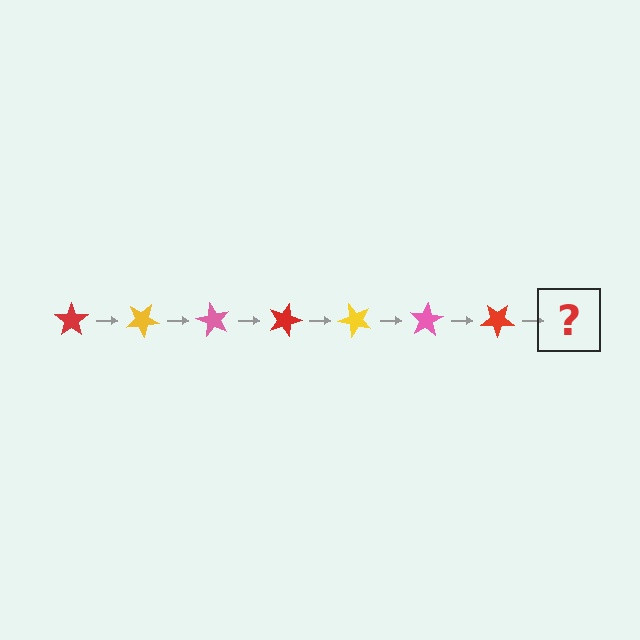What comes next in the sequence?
The next element should be a yellow star, rotated 210 degrees from the start.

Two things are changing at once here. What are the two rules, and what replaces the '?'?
The two rules are that it rotates 30 degrees each step and the color cycles through red, yellow, and pink. The '?' should be a yellow star, rotated 210 degrees from the start.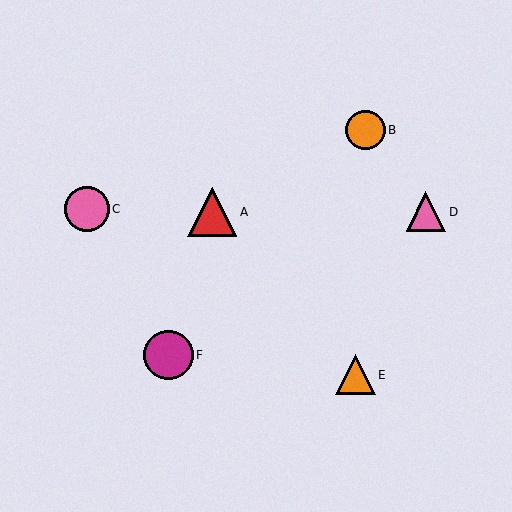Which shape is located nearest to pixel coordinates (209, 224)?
The red triangle (labeled A) at (212, 212) is nearest to that location.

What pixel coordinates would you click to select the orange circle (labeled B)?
Click at (365, 130) to select the orange circle B.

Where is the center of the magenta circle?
The center of the magenta circle is at (169, 355).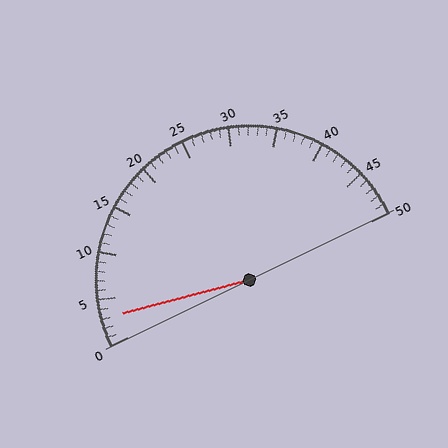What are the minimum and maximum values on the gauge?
The gauge ranges from 0 to 50.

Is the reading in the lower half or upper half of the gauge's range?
The reading is in the lower half of the range (0 to 50).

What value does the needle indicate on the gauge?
The needle indicates approximately 3.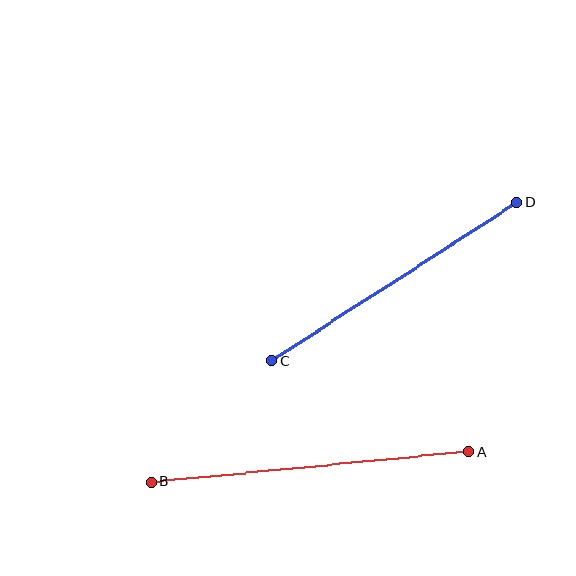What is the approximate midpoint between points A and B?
The midpoint is at approximately (310, 467) pixels.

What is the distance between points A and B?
The distance is approximately 318 pixels.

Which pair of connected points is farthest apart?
Points A and B are farthest apart.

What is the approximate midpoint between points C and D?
The midpoint is at approximately (394, 282) pixels.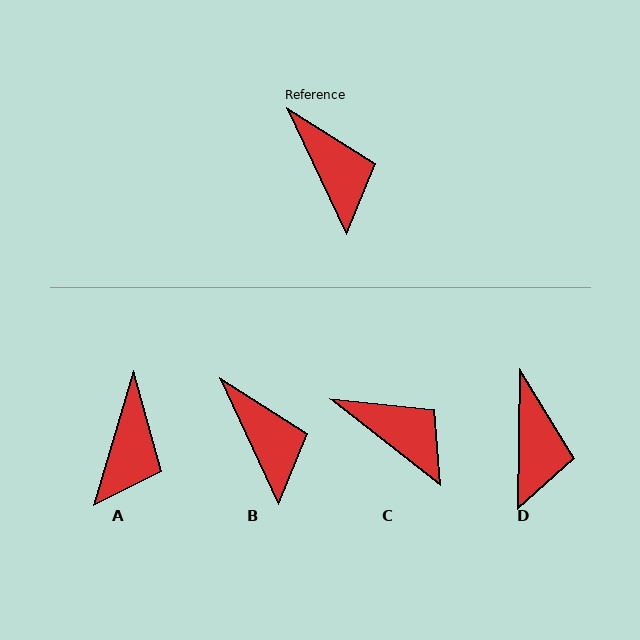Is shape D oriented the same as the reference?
No, it is off by about 26 degrees.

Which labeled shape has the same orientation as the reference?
B.